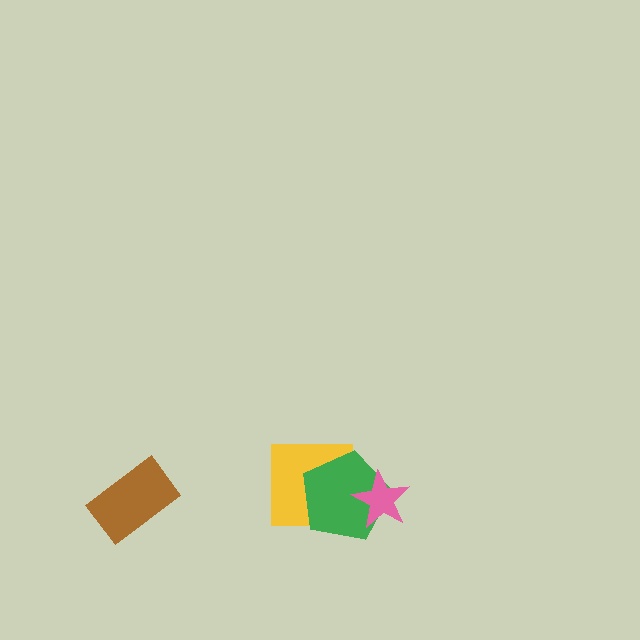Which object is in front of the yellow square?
The green pentagon is in front of the yellow square.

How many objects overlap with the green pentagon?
2 objects overlap with the green pentagon.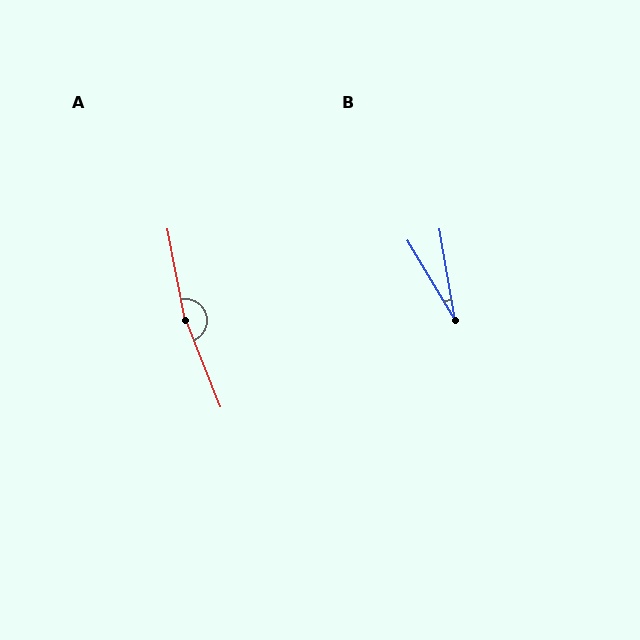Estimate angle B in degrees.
Approximately 21 degrees.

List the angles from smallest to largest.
B (21°), A (169°).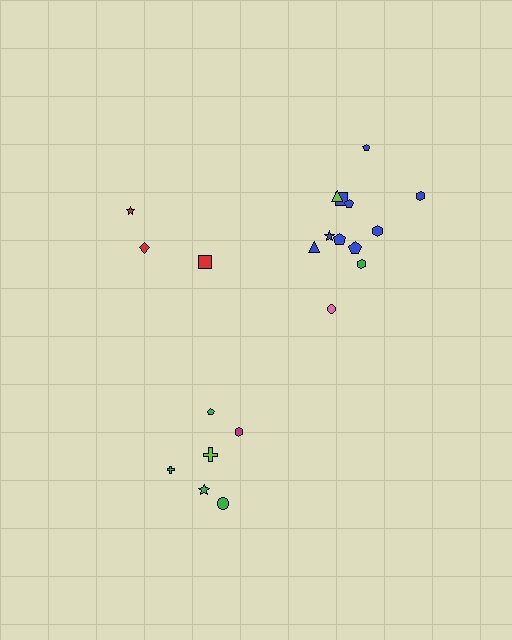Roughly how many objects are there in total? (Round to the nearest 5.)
Roughly 20 objects in total.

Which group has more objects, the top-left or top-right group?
The top-right group.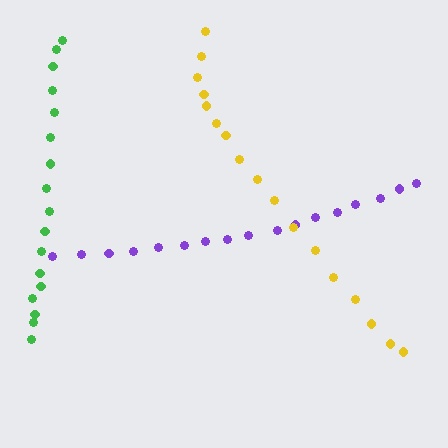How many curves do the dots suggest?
There are 3 distinct paths.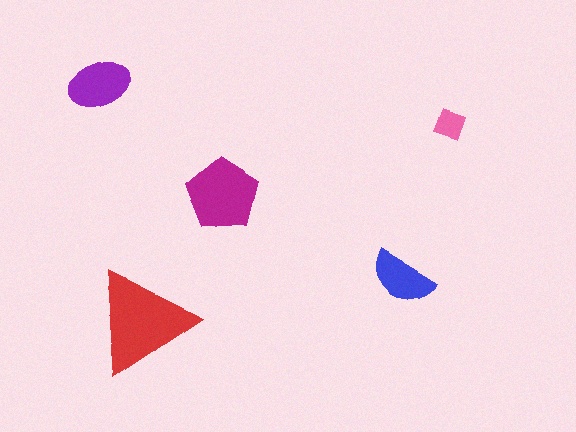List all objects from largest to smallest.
The red triangle, the magenta pentagon, the purple ellipse, the blue semicircle, the pink diamond.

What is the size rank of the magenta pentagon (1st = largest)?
2nd.